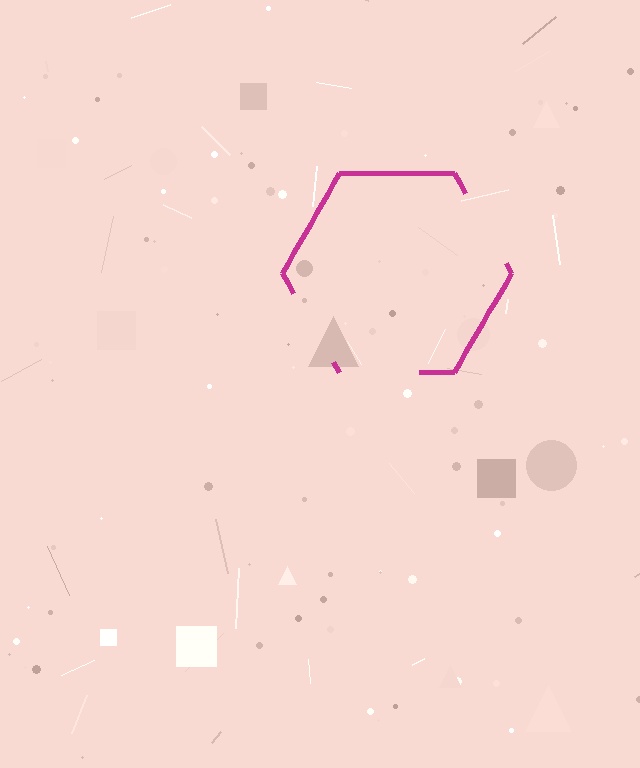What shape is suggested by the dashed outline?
The dashed outline suggests a hexagon.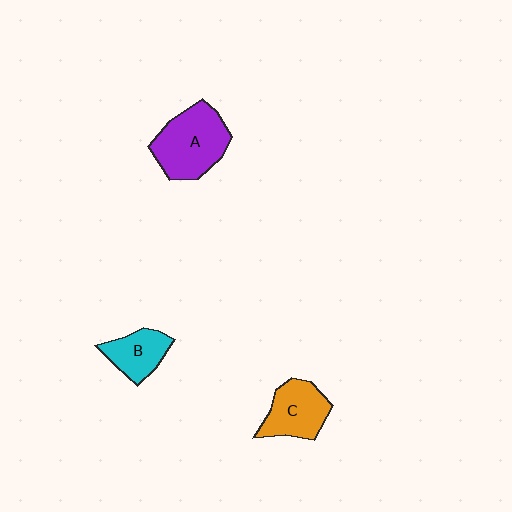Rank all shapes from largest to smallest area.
From largest to smallest: A (purple), C (orange), B (cyan).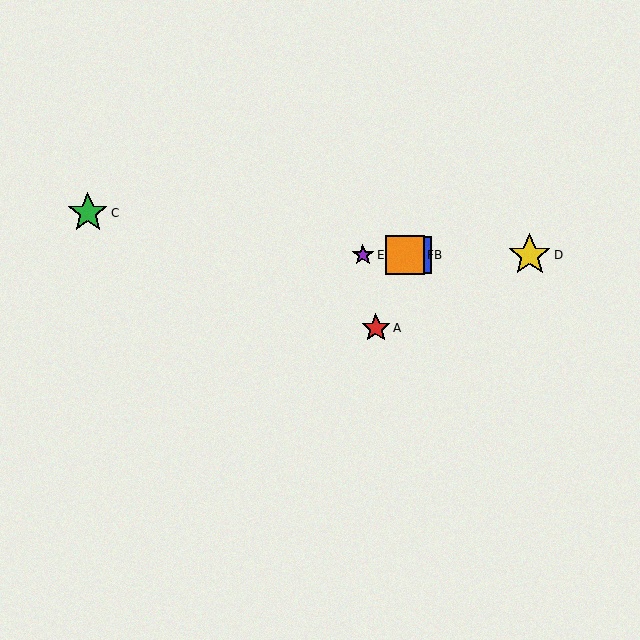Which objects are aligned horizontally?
Objects B, D, E, F are aligned horizontally.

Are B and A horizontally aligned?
No, B is at y≈255 and A is at y≈328.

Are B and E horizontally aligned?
Yes, both are at y≈255.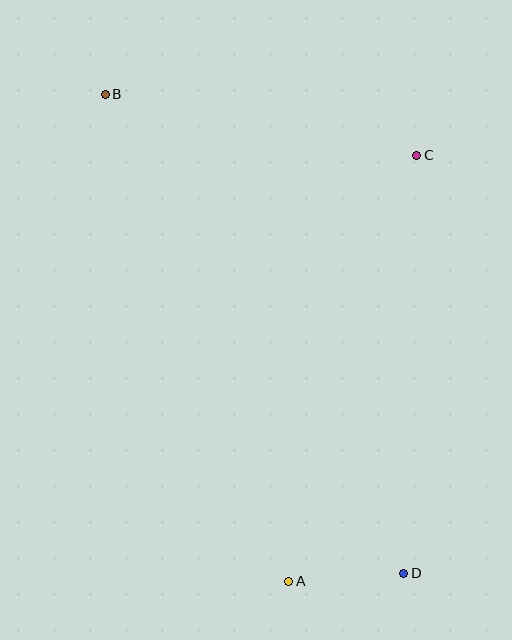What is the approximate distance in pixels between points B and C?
The distance between B and C is approximately 318 pixels.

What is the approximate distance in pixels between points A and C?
The distance between A and C is approximately 445 pixels.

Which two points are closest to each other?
Points A and D are closest to each other.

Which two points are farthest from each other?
Points B and D are farthest from each other.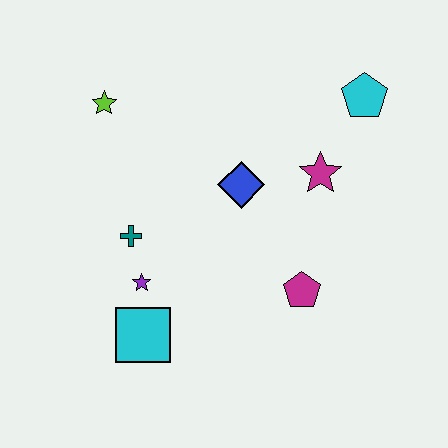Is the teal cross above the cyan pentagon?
No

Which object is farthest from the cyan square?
The cyan pentagon is farthest from the cyan square.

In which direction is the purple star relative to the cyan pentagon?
The purple star is to the left of the cyan pentagon.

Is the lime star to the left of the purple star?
Yes